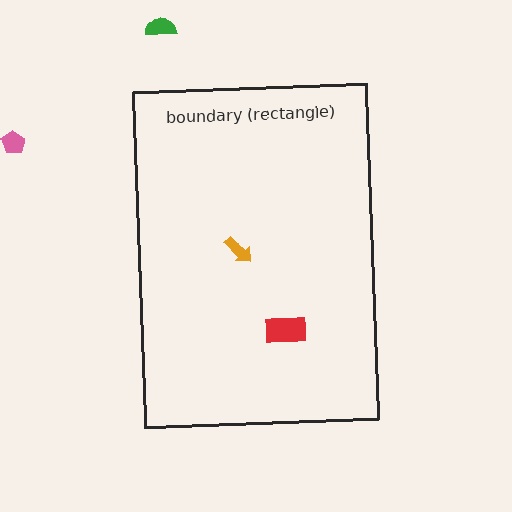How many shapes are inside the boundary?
2 inside, 2 outside.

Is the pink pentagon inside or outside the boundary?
Outside.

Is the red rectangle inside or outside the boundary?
Inside.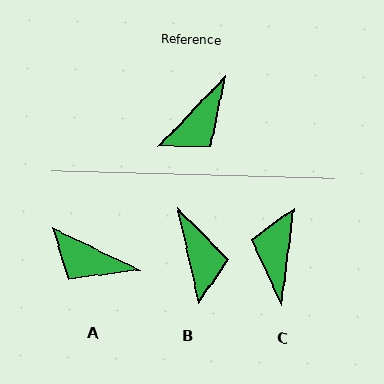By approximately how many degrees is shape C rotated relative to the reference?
Approximately 144 degrees clockwise.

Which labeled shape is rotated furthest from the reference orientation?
C, about 144 degrees away.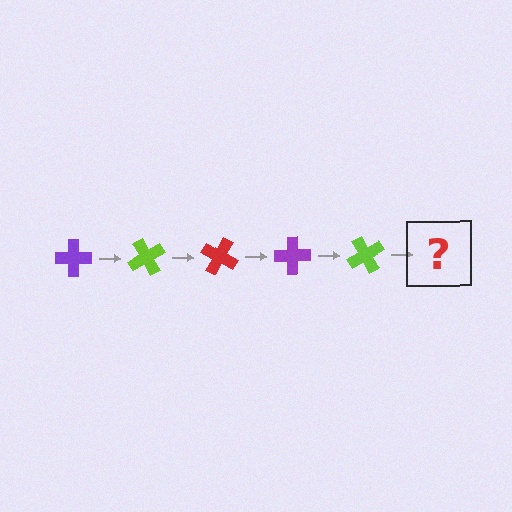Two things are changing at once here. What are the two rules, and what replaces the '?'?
The two rules are that it rotates 60 degrees each step and the color cycles through purple, lime, and red. The '?' should be a red cross, rotated 300 degrees from the start.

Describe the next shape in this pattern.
It should be a red cross, rotated 300 degrees from the start.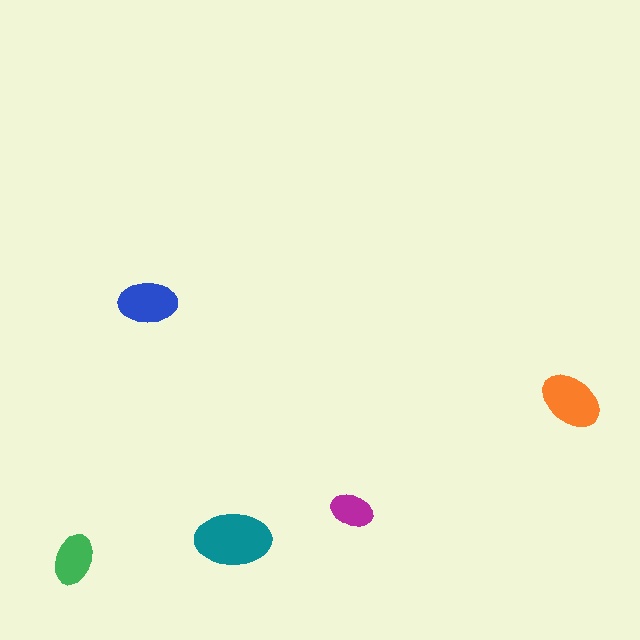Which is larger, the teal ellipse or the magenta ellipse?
The teal one.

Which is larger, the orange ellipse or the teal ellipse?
The teal one.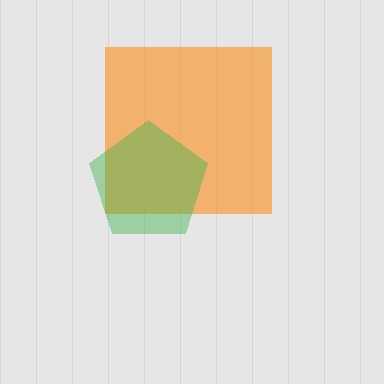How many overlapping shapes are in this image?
There are 2 overlapping shapes in the image.